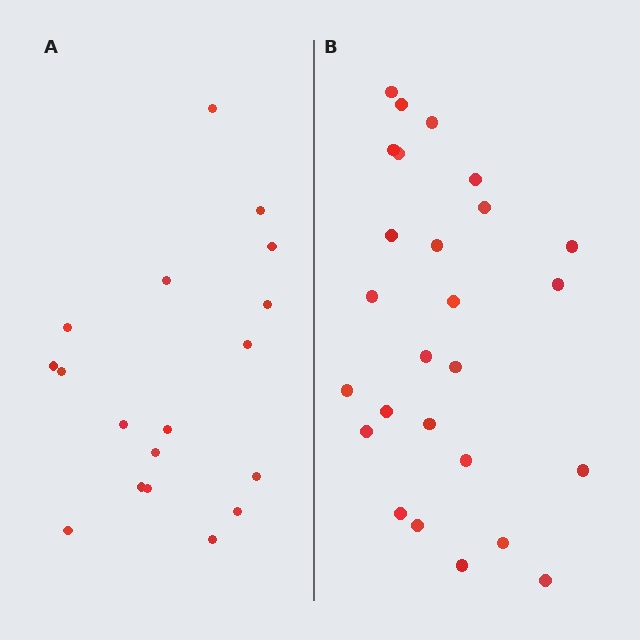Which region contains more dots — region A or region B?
Region B (the right region) has more dots.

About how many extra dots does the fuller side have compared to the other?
Region B has roughly 8 or so more dots than region A.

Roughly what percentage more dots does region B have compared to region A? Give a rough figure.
About 45% more.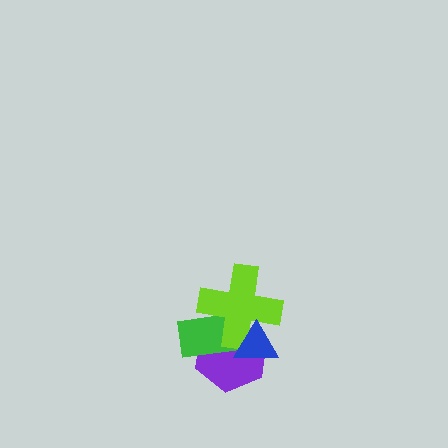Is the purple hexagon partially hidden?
Yes, it is partially covered by another shape.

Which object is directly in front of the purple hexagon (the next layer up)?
The green rectangle is directly in front of the purple hexagon.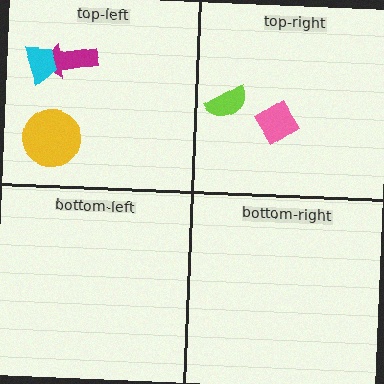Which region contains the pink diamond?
The top-right region.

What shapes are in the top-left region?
The magenta arrow, the yellow circle, the cyan trapezoid.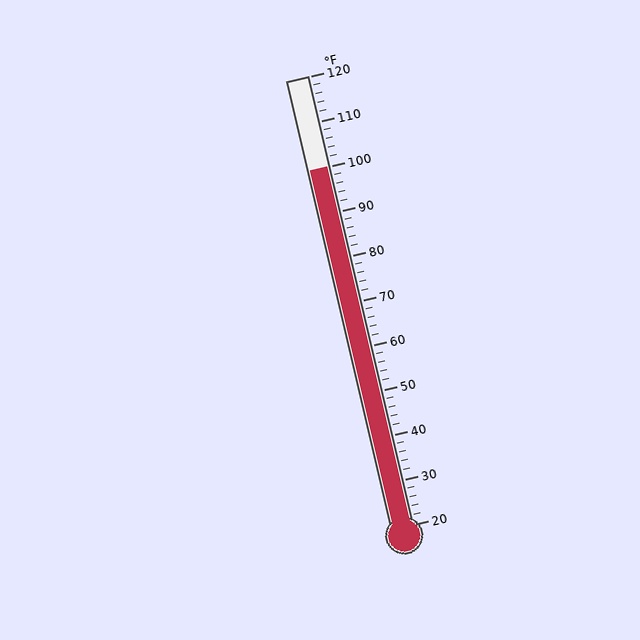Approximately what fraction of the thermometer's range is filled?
The thermometer is filled to approximately 80% of its range.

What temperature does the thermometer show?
The thermometer shows approximately 100°F.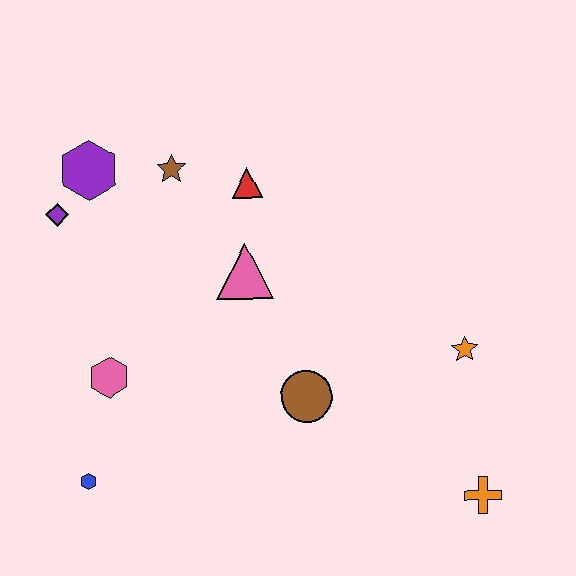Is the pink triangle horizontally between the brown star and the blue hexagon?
No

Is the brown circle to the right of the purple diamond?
Yes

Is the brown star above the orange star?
Yes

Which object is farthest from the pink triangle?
The orange cross is farthest from the pink triangle.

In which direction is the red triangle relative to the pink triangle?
The red triangle is above the pink triangle.